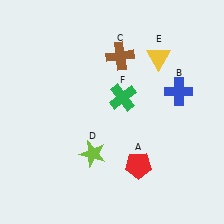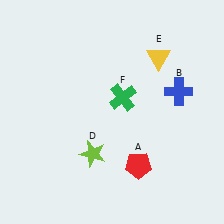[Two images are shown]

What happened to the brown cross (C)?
The brown cross (C) was removed in Image 2. It was in the top-right area of Image 1.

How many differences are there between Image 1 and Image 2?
There is 1 difference between the two images.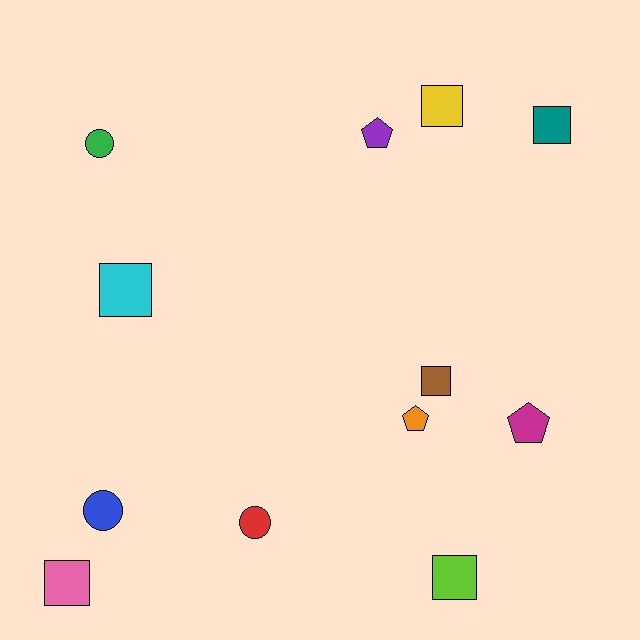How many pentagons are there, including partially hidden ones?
There are 3 pentagons.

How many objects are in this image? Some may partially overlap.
There are 12 objects.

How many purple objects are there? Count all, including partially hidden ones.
There is 1 purple object.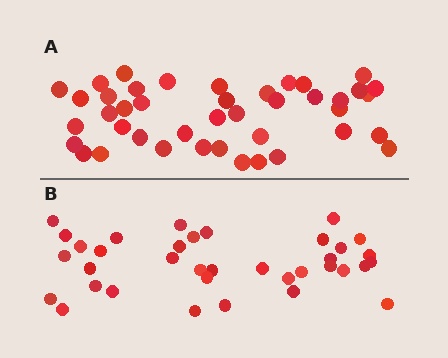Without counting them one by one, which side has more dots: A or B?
Region A (the top region) has more dots.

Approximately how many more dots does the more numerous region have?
Region A has about 6 more dots than region B.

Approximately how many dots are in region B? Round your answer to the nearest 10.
About 40 dots. (The exact count is 36, which rounds to 40.)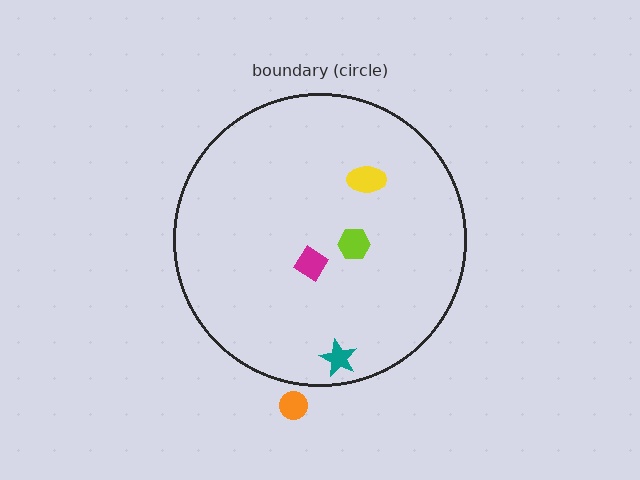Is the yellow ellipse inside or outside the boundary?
Inside.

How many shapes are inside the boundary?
4 inside, 1 outside.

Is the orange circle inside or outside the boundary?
Outside.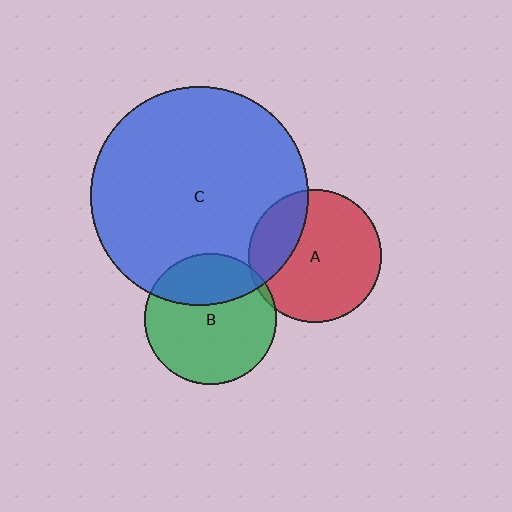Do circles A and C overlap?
Yes.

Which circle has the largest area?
Circle C (blue).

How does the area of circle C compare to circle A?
Approximately 2.7 times.